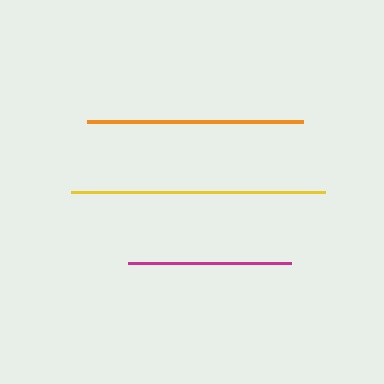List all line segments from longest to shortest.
From longest to shortest: yellow, orange, magenta.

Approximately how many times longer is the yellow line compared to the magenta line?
The yellow line is approximately 1.6 times the length of the magenta line.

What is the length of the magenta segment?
The magenta segment is approximately 164 pixels long.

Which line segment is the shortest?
The magenta line is the shortest at approximately 164 pixels.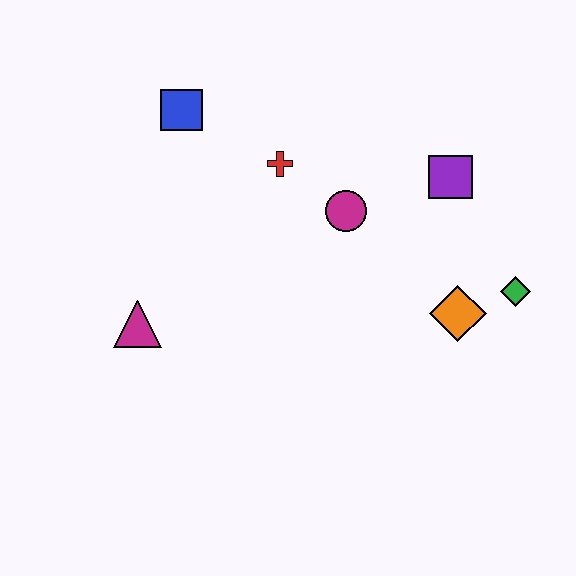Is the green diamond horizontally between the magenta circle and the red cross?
No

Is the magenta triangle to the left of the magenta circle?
Yes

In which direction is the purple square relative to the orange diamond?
The purple square is above the orange diamond.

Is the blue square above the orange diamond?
Yes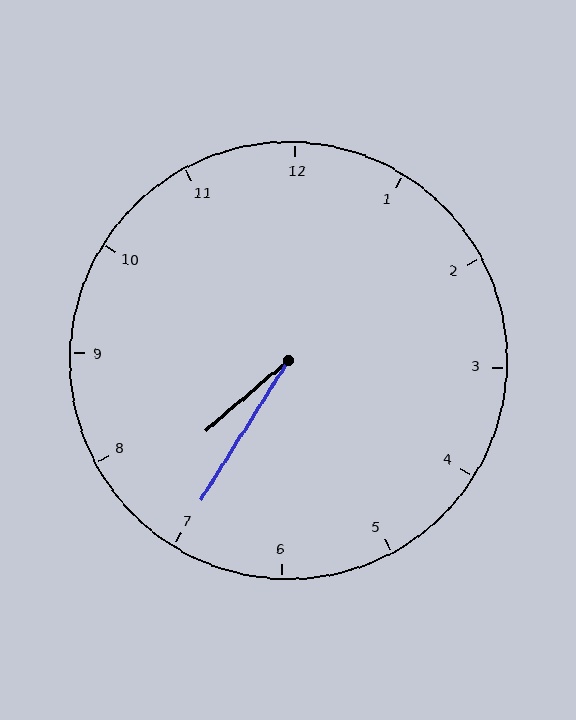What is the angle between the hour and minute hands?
Approximately 18 degrees.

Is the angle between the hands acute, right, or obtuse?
It is acute.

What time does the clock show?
7:35.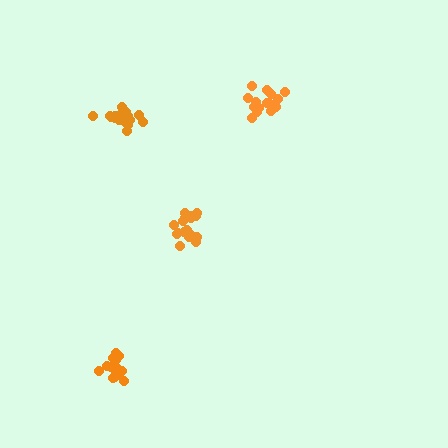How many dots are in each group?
Group 1: 17 dots, Group 2: 17 dots, Group 3: 16 dots, Group 4: 21 dots (71 total).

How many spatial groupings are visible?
There are 4 spatial groupings.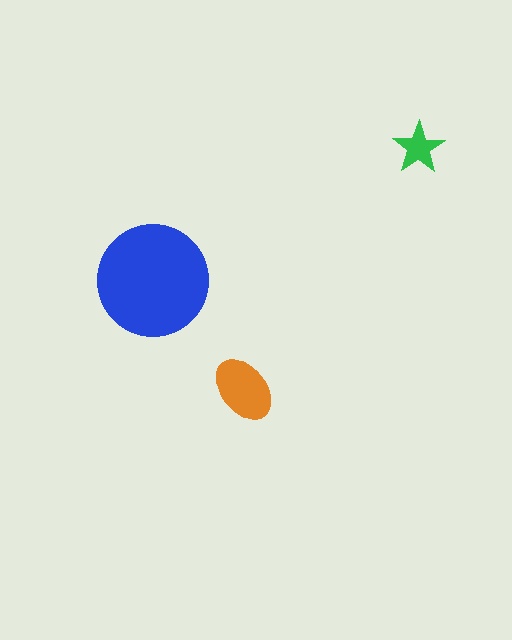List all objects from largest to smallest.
The blue circle, the orange ellipse, the green star.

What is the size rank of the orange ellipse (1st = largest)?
2nd.